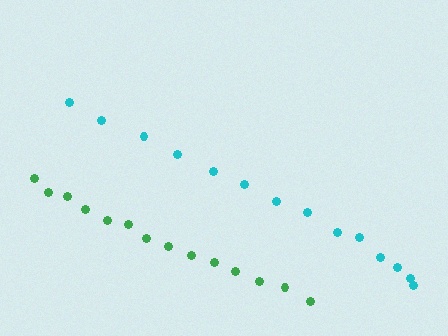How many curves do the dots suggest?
There are 2 distinct paths.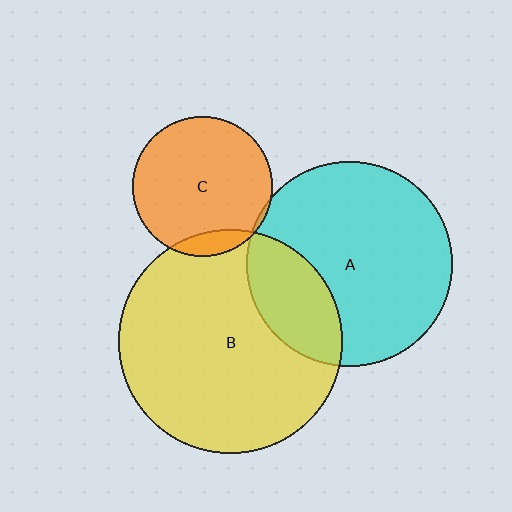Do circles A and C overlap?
Yes.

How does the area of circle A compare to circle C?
Approximately 2.1 times.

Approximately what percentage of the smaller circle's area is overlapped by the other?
Approximately 5%.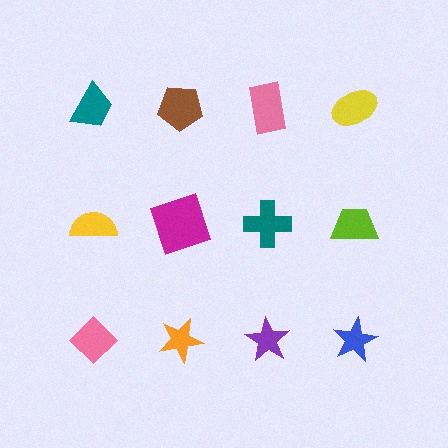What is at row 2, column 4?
A lime trapezoid.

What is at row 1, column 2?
A brown pentagon.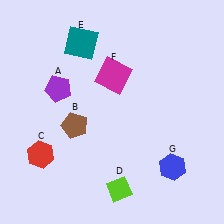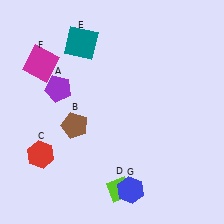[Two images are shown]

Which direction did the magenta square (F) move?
The magenta square (F) moved left.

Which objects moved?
The objects that moved are: the magenta square (F), the blue hexagon (G).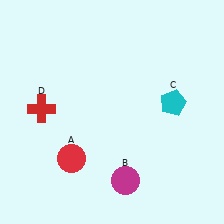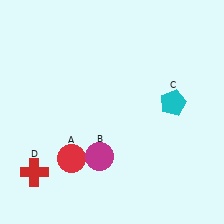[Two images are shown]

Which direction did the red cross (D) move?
The red cross (D) moved down.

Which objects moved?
The objects that moved are: the magenta circle (B), the red cross (D).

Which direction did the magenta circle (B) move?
The magenta circle (B) moved left.